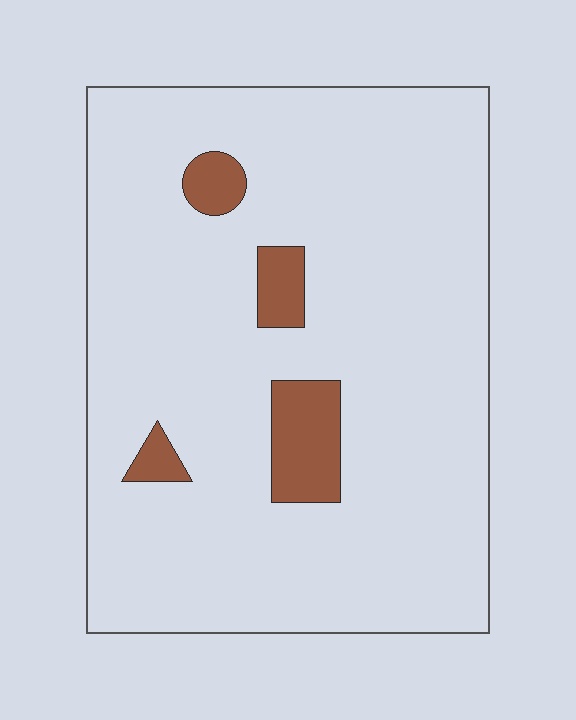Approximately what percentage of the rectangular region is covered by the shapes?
Approximately 10%.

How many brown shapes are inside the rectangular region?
4.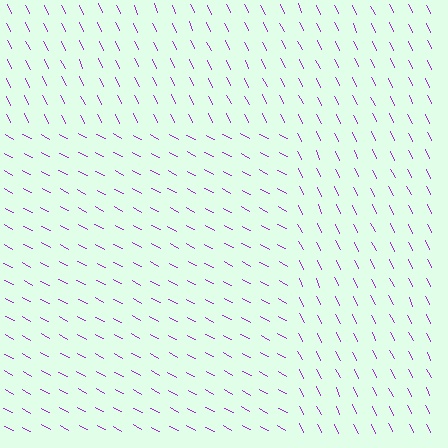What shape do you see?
I see a rectangle.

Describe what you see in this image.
The image is filled with small purple line segments. A rectangle region in the image has lines oriented differently from the surrounding lines, creating a visible texture boundary.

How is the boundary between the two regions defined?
The boundary is defined purely by a change in line orientation (approximately 36 degrees difference). All lines are the same color and thickness.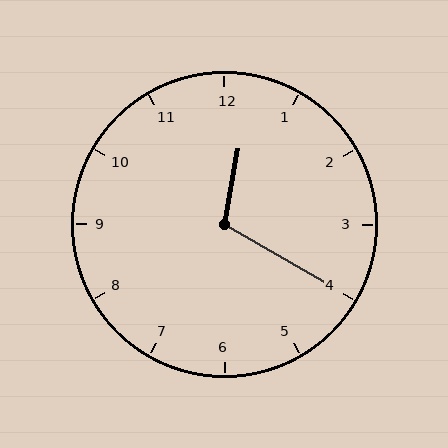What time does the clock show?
12:20.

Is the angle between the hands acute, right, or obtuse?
It is obtuse.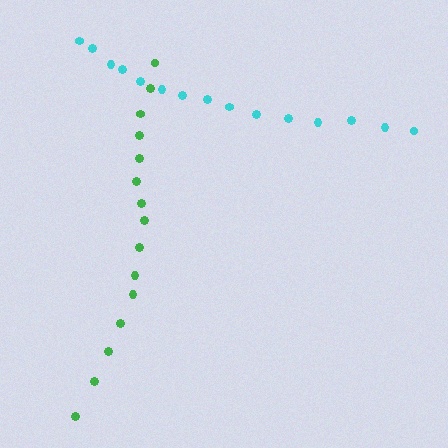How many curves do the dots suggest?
There are 2 distinct paths.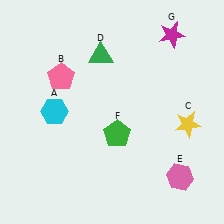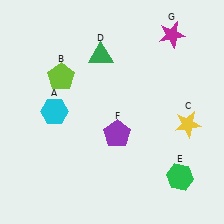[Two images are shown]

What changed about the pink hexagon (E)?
In Image 1, E is pink. In Image 2, it changed to green.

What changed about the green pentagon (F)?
In Image 1, F is green. In Image 2, it changed to purple.